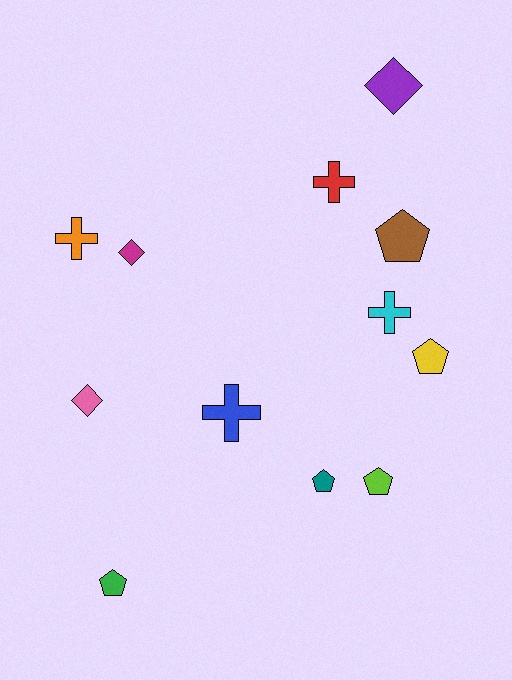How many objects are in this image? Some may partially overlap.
There are 12 objects.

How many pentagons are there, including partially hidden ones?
There are 5 pentagons.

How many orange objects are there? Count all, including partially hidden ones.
There is 1 orange object.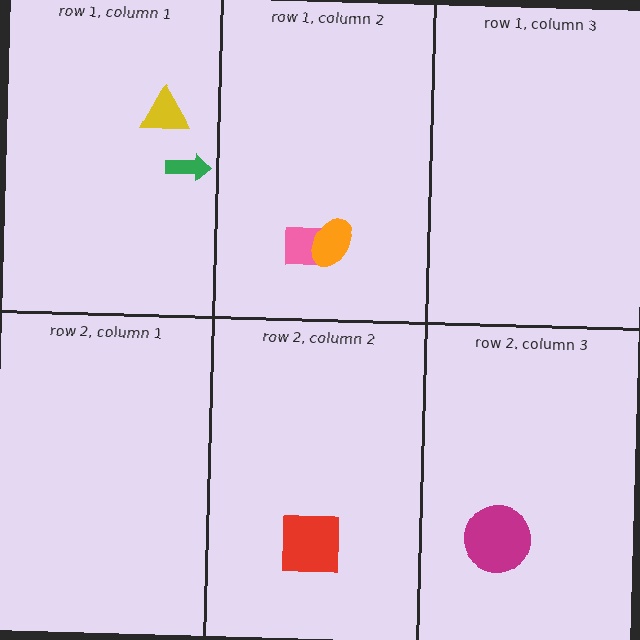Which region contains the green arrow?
The row 1, column 1 region.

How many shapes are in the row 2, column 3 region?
1.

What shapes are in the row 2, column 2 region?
The red square.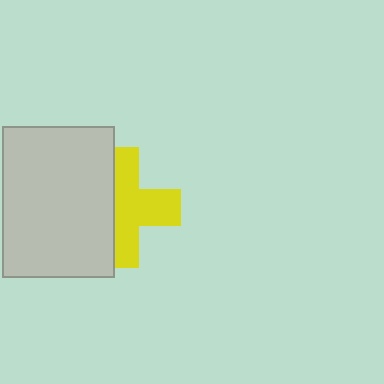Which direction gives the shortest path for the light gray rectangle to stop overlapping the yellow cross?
Moving left gives the shortest separation.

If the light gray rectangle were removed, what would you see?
You would see the complete yellow cross.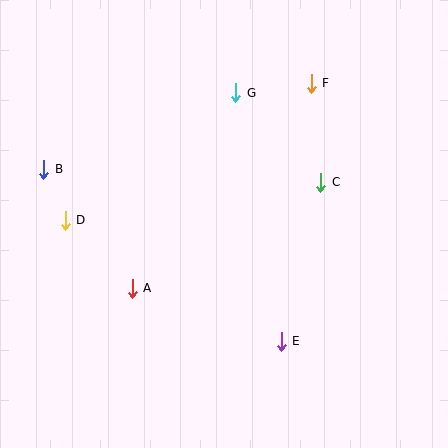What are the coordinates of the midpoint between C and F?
The midpoint between C and F is at (316, 133).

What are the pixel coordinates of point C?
Point C is at (321, 182).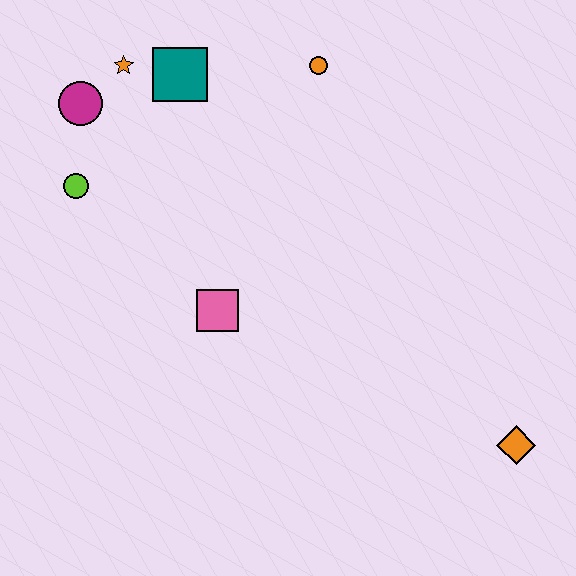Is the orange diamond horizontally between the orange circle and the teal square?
No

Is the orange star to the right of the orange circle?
No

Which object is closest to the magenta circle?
The orange star is closest to the magenta circle.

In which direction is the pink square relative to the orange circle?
The pink square is below the orange circle.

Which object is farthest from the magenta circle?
The orange diamond is farthest from the magenta circle.